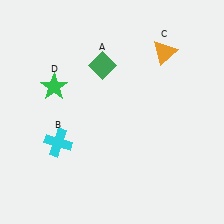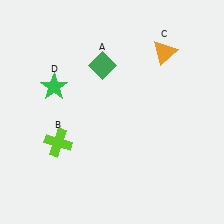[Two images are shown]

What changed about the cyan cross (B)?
In Image 1, B is cyan. In Image 2, it changed to lime.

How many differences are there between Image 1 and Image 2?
There is 1 difference between the two images.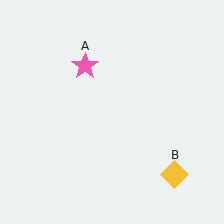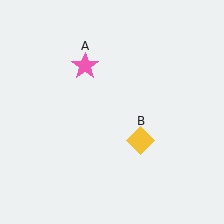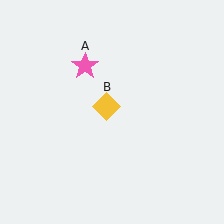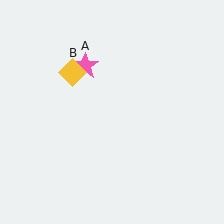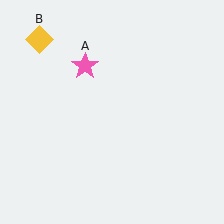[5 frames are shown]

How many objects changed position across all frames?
1 object changed position: yellow diamond (object B).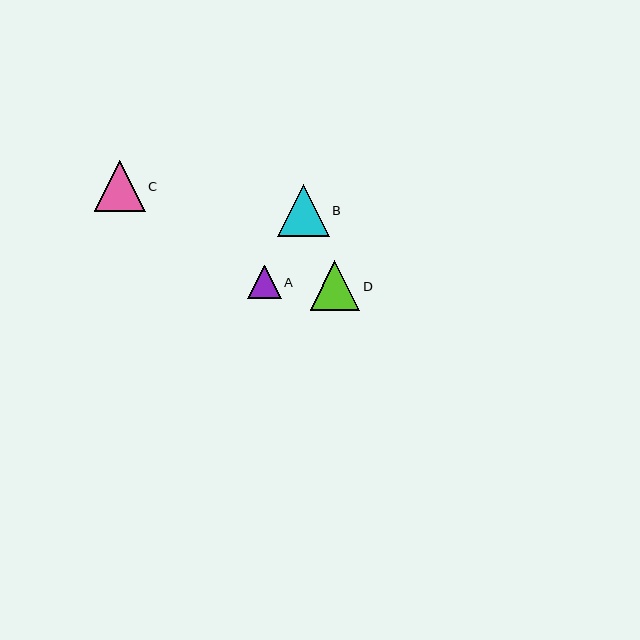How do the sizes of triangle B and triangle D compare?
Triangle B and triangle D are approximately the same size.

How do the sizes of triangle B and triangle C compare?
Triangle B and triangle C are approximately the same size.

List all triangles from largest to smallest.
From largest to smallest: B, C, D, A.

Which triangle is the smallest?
Triangle A is the smallest with a size of approximately 34 pixels.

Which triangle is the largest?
Triangle B is the largest with a size of approximately 52 pixels.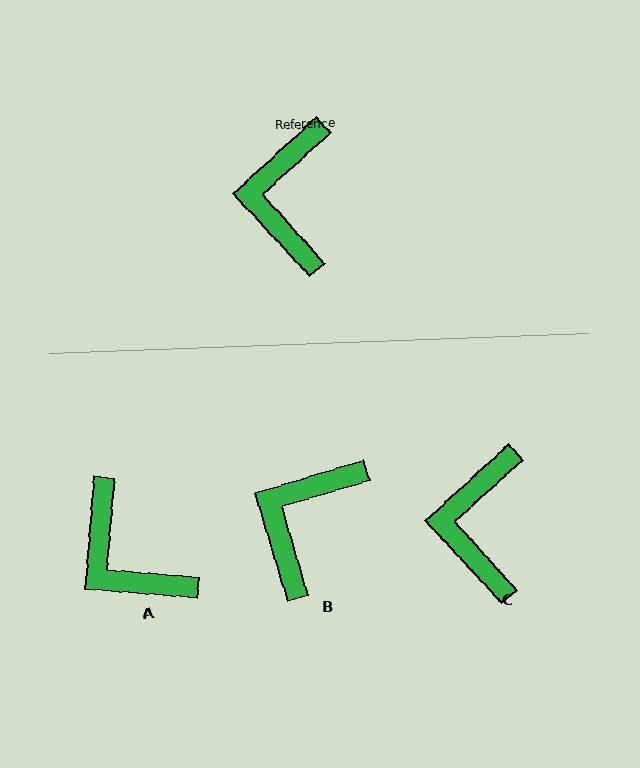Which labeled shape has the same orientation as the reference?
C.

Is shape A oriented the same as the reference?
No, it is off by about 43 degrees.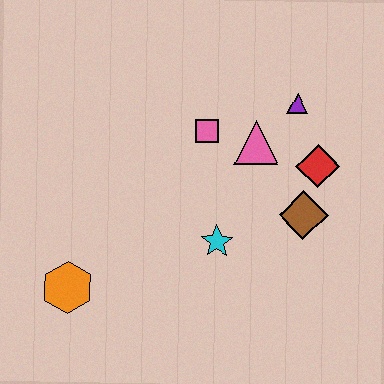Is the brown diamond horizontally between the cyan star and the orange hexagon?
No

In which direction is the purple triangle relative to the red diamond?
The purple triangle is above the red diamond.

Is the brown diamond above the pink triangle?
No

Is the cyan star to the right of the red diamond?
No